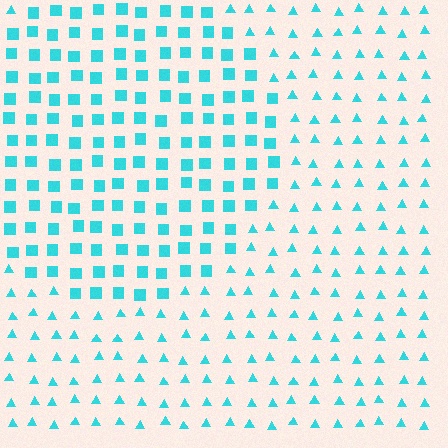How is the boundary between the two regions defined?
The boundary is defined by a change in element shape: squares inside vs. triangles outside. All elements share the same color and spacing.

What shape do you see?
I see a circle.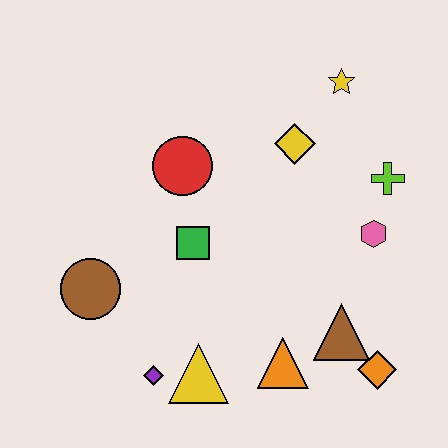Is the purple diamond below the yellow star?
Yes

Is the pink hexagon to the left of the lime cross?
Yes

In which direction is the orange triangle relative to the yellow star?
The orange triangle is below the yellow star.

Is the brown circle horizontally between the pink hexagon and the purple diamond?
No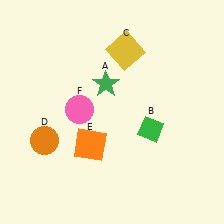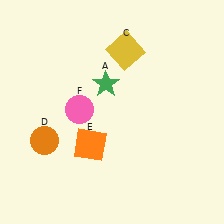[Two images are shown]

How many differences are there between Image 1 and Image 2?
There is 1 difference between the two images.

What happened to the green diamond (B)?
The green diamond (B) was removed in Image 2. It was in the bottom-right area of Image 1.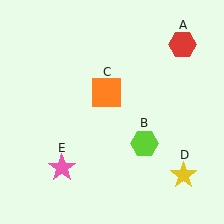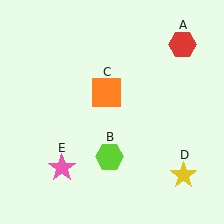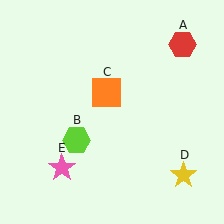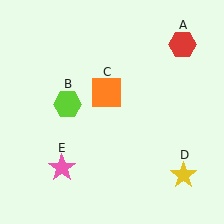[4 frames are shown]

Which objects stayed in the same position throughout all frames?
Red hexagon (object A) and orange square (object C) and yellow star (object D) and pink star (object E) remained stationary.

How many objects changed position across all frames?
1 object changed position: lime hexagon (object B).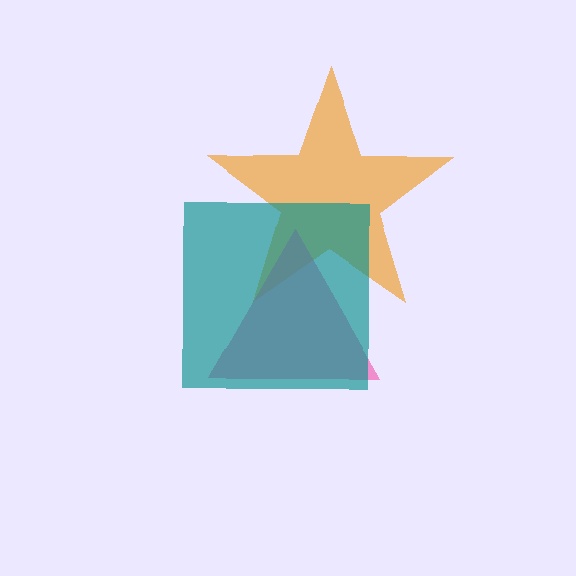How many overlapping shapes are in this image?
There are 3 overlapping shapes in the image.